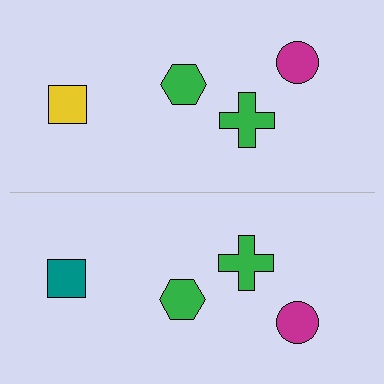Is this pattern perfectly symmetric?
No, the pattern is not perfectly symmetric. The teal square on the bottom side breaks the symmetry — its mirror counterpart is yellow.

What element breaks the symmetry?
The teal square on the bottom side breaks the symmetry — its mirror counterpart is yellow.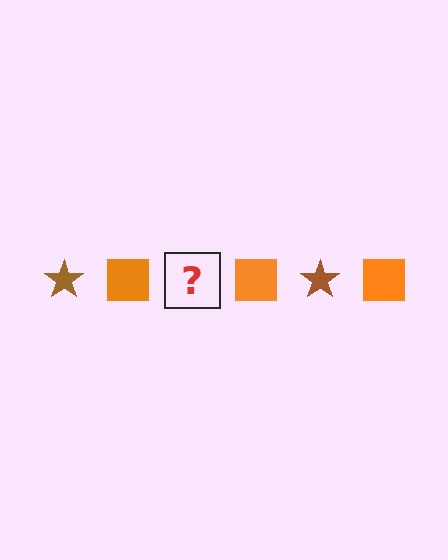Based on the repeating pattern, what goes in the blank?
The blank should be a brown star.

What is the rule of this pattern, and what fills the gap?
The rule is that the pattern alternates between brown star and orange square. The gap should be filled with a brown star.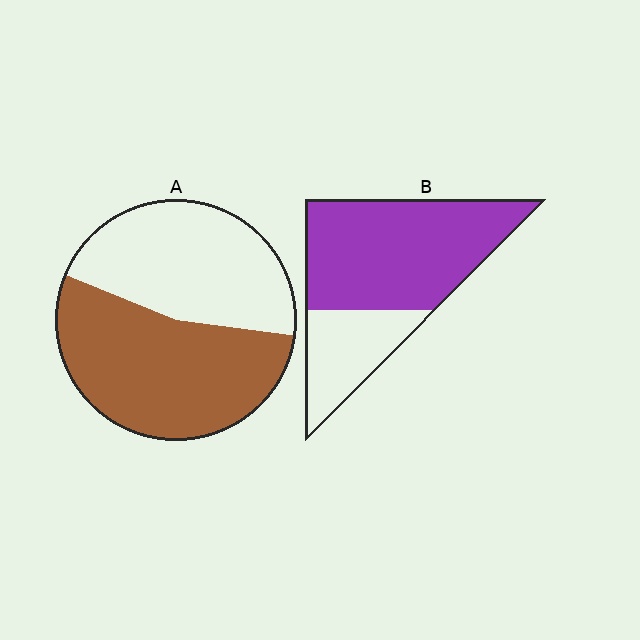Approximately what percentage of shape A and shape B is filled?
A is approximately 55% and B is approximately 70%.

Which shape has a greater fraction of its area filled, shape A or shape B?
Shape B.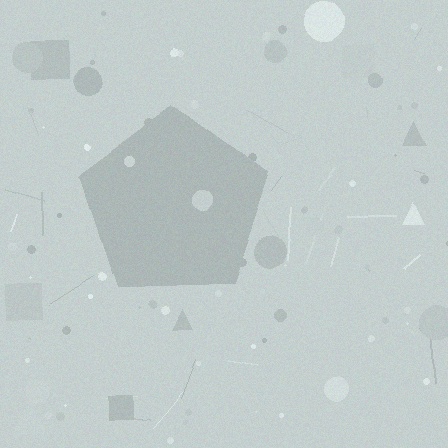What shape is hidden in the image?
A pentagon is hidden in the image.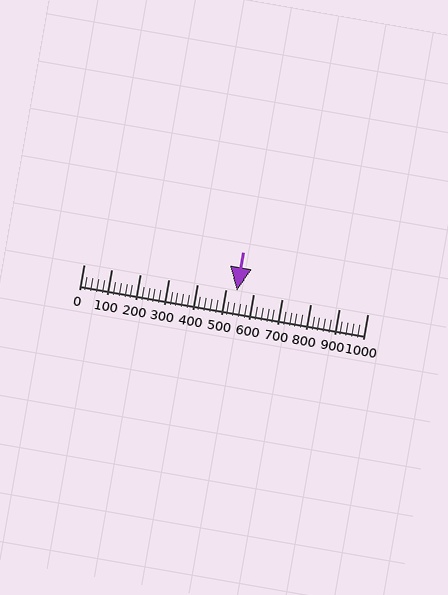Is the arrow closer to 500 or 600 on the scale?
The arrow is closer to 500.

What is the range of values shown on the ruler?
The ruler shows values from 0 to 1000.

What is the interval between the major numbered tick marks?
The major tick marks are spaced 100 units apart.